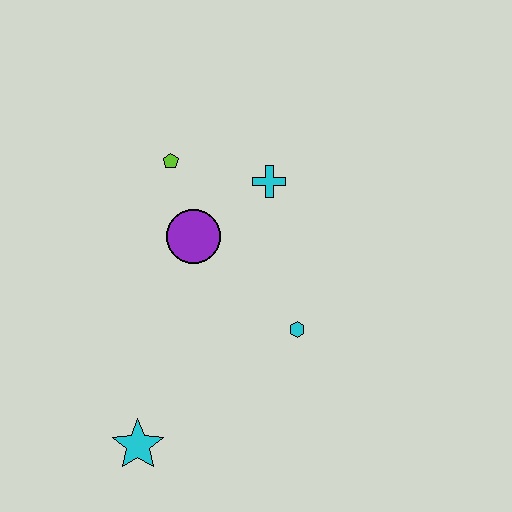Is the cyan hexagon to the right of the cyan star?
Yes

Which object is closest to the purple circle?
The lime pentagon is closest to the purple circle.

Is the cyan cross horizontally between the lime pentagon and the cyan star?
No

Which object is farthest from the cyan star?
The cyan cross is farthest from the cyan star.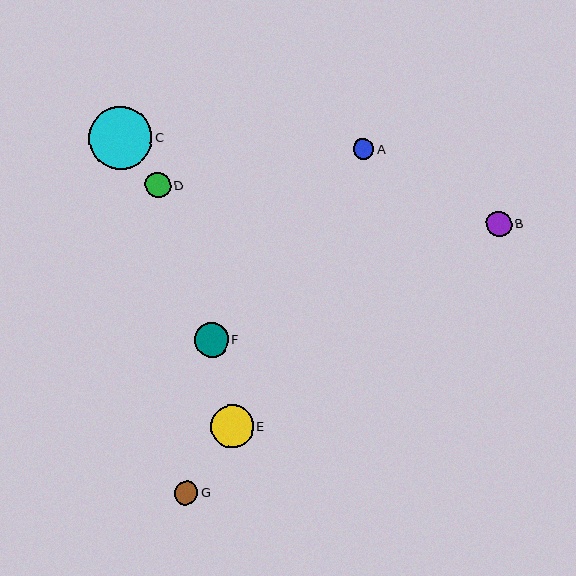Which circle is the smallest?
Circle A is the smallest with a size of approximately 21 pixels.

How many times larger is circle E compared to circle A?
Circle E is approximately 2.1 times the size of circle A.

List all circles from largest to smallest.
From largest to smallest: C, E, F, B, D, G, A.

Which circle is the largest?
Circle C is the largest with a size of approximately 63 pixels.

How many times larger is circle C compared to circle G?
Circle C is approximately 2.6 times the size of circle G.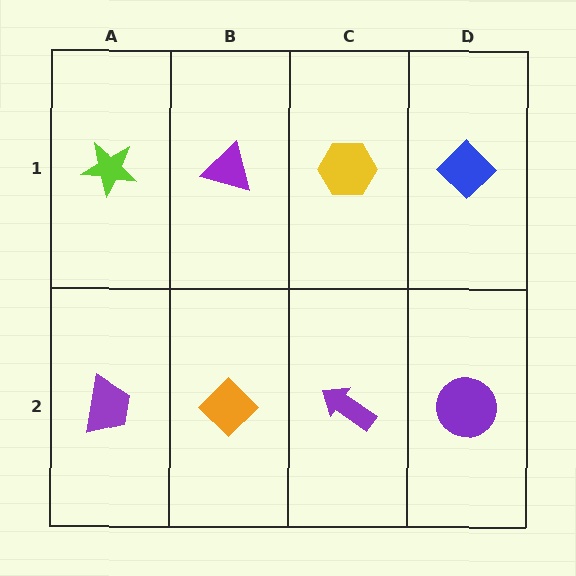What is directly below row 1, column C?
A purple arrow.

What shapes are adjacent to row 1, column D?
A purple circle (row 2, column D), a yellow hexagon (row 1, column C).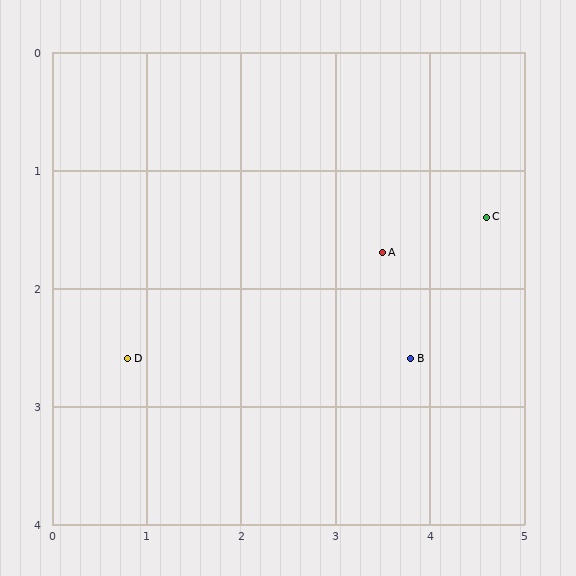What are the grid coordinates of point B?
Point B is at approximately (3.8, 2.6).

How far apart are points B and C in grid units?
Points B and C are about 1.4 grid units apart.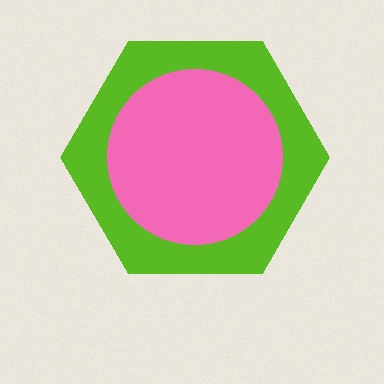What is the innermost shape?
The pink circle.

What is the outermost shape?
The lime hexagon.